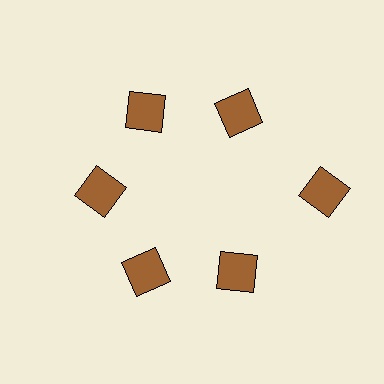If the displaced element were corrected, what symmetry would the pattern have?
It would have 6-fold rotational symmetry — the pattern would map onto itself every 60 degrees.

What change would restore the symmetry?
The symmetry would be restored by moving it inward, back onto the ring so that all 6 squares sit at equal angles and equal distance from the center.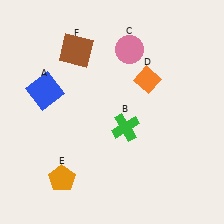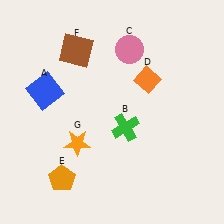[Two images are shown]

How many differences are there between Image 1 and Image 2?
There is 1 difference between the two images.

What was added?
An orange star (G) was added in Image 2.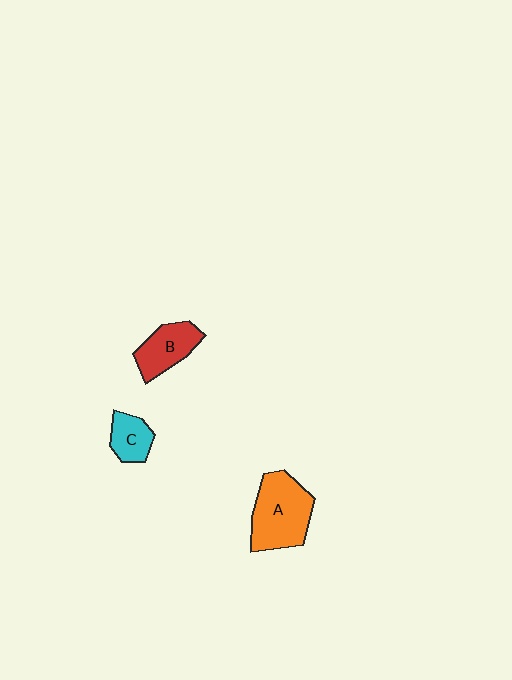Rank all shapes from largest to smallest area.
From largest to smallest: A (orange), B (red), C (cyan).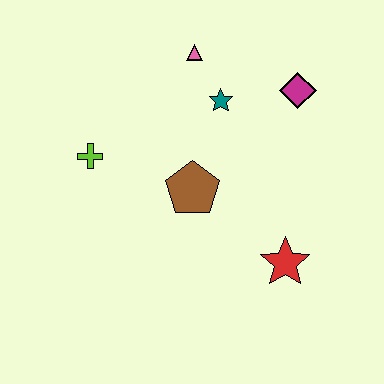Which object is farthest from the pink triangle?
The red star is farthest from the pink triangle.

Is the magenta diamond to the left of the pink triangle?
No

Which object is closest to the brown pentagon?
The teal star is closest to the brown pentagon.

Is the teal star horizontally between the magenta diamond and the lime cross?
Yes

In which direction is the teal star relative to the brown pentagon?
The teal star is above the brown pentagon.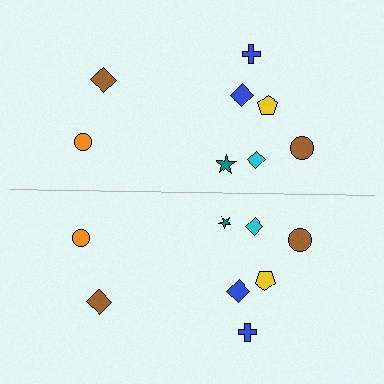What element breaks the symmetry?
The teal star on the bottom side has a different size than its mirror counterpart.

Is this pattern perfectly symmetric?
No, the pattern is not perfectly symmetric. The teal star on the bottom side has a different size than its mirror counterpart.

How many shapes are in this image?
There are 16 shapes in this image.